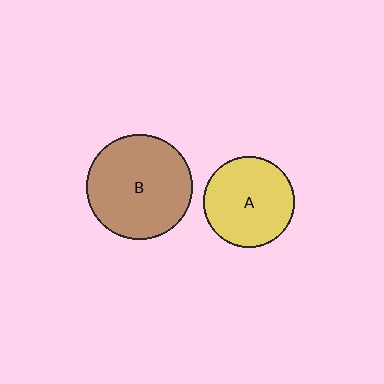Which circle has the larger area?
Circle B (brown).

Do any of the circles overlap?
No, none of the circles overlap.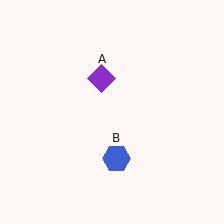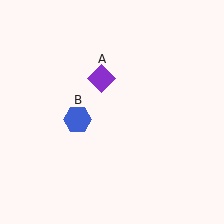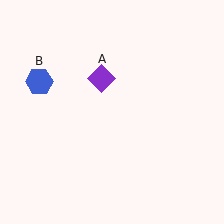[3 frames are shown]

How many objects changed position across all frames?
1 object changed position: blue hexagon (object B).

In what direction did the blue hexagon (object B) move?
The blue hexagon (object B) moved up and to the left.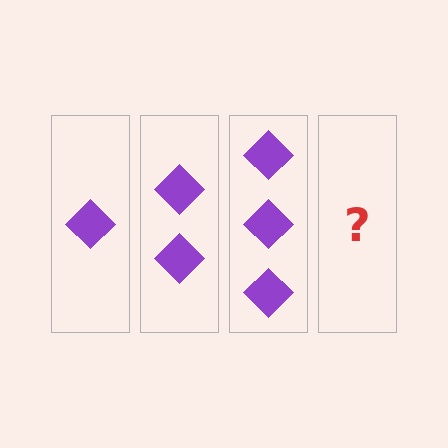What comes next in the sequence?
The next element should be 4 diamonds.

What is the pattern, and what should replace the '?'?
The pattern is that each step adds one more diamond. The '?' should be 4 diamonds.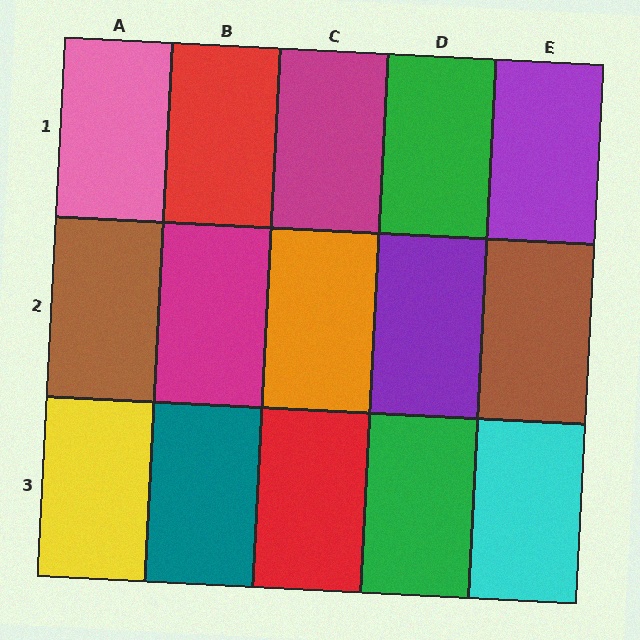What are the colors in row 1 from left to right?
Pink, red, magenta, green, purple.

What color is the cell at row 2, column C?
Orange.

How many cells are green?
2 cells are green.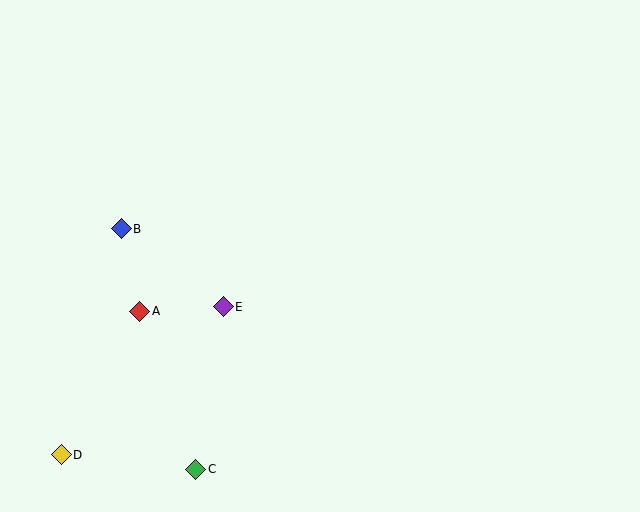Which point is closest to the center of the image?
Point E at (223, 307) is closest to the center.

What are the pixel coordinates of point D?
Point D is at (61, 455).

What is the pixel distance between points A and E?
The distance between A and E is 84 pixels.